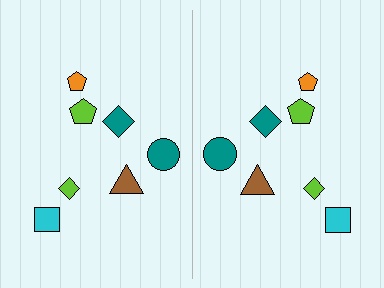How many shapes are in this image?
There are 14 shapes in this image.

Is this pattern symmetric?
Yes, this pattern has bilateral (reflection) symmetry.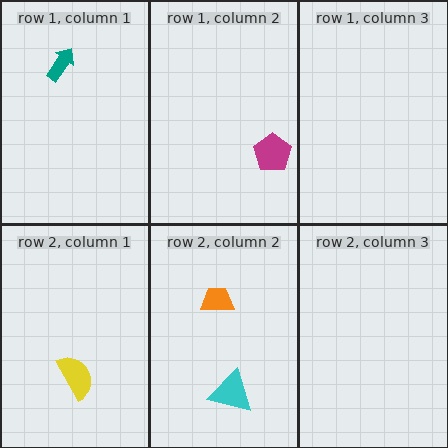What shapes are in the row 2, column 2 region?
The orange trapezoid, the cyan triangle.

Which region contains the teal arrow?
The row 1, column 1 region.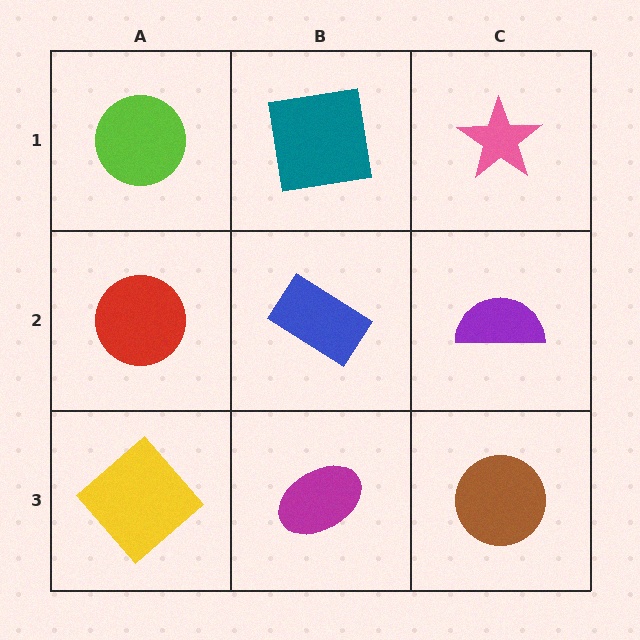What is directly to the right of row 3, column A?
A magenta ellipse.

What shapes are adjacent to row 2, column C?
A pink star (row 1, column C), a brown circle (row 3, column C), a blue rectangle (row 2, column B).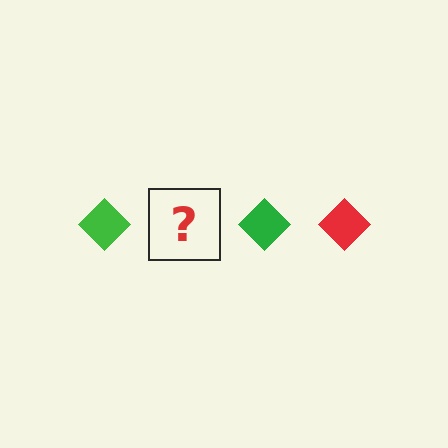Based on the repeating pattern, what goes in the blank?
The blank should be a red diamond.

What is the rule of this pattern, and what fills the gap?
The rule is that the pattern cycles through green, red diamonds. The gap should be filled with a red diamond.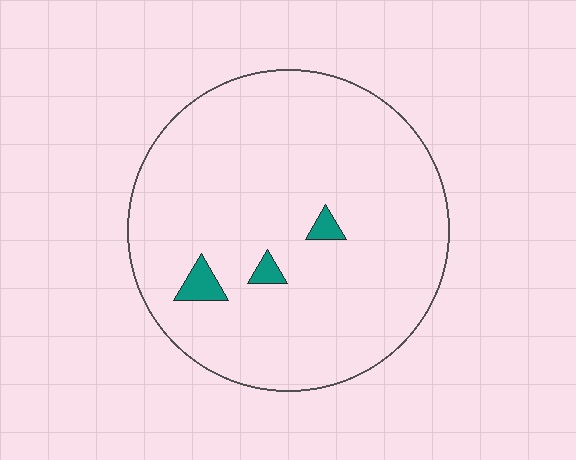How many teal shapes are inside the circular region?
3.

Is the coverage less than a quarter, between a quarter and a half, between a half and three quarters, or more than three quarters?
Less than a quarter.